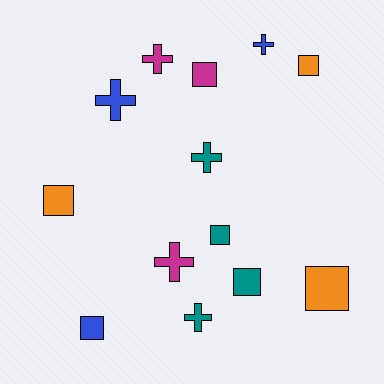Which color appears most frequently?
Teal, with 4 objects.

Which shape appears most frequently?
Square, with 7 objects.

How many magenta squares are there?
There is 1 magenta square.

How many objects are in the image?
There are 13 objects.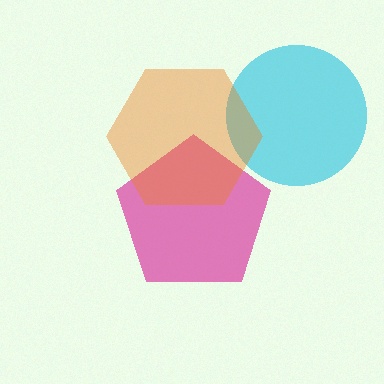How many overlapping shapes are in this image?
There are 3 overlapping shapes in the image.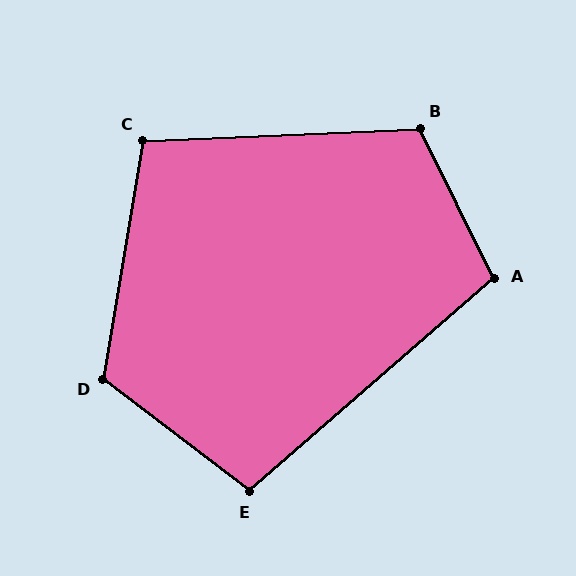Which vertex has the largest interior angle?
D, at approximately 118 degrees.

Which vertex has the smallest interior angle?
E, at approximately 102 degrees.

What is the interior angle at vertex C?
Approximately 102 degrees (obtuse).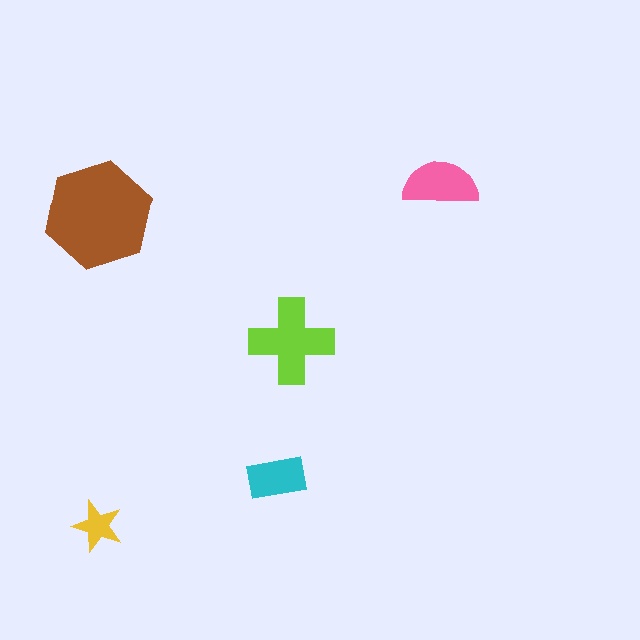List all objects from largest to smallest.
The brown hexagon, the lime cross, the pink semicircle, the cyan rectangle, the yellow star.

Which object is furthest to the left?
The brown hexagon is leftmost.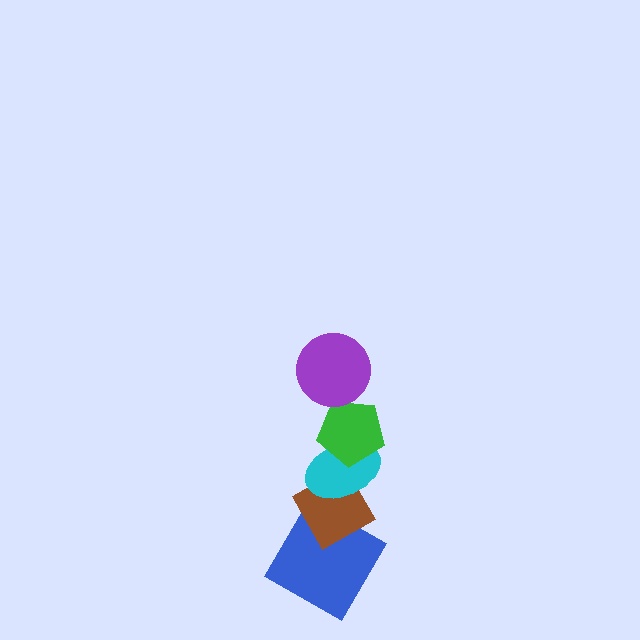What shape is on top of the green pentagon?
The purple circle is on top of the green pentagon.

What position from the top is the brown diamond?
The brown diamond is 4th from the top.